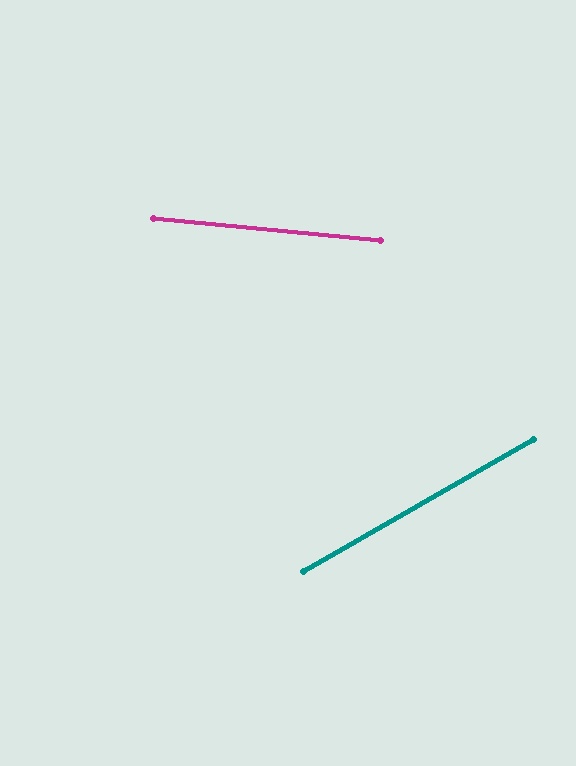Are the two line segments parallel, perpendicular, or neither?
Neither parallel nor perpendicular — they differ by about 35°.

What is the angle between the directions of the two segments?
Approximately 35 degrees.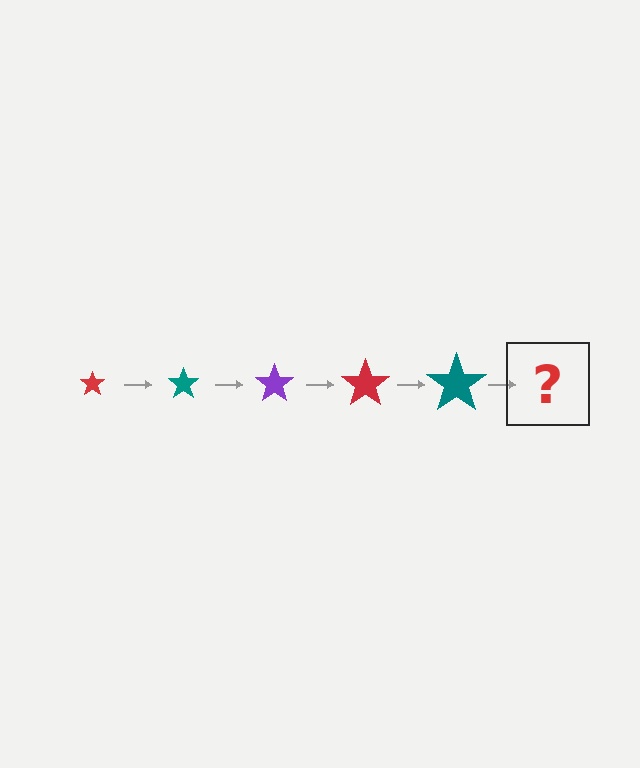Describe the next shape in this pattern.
It should be a purple star, larger than the previous one.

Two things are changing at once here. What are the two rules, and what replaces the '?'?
The two rules are that the star grows larger each step and the color cycles through red, teal, and purple. The '?' should be a purple star, larger than the previous one.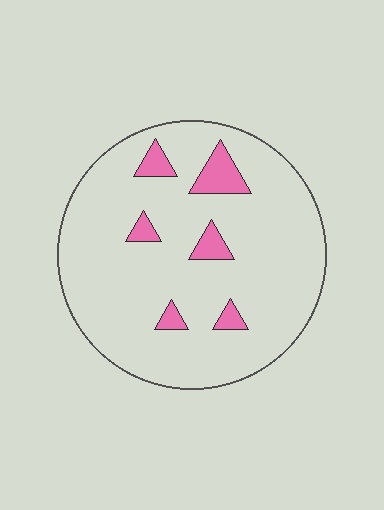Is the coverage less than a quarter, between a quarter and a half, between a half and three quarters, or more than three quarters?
Less than a quarter.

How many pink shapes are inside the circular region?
6.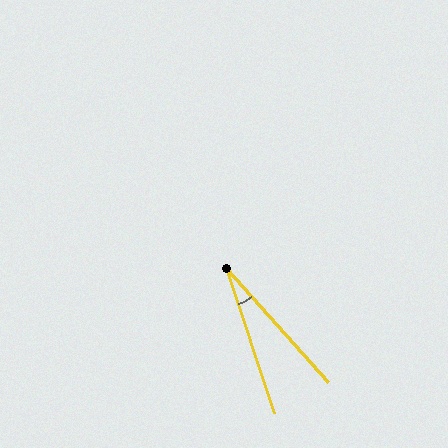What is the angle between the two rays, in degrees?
Approximately 23 degrees.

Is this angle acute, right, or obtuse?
It is acute.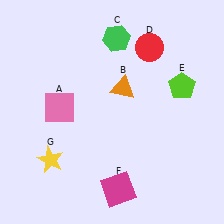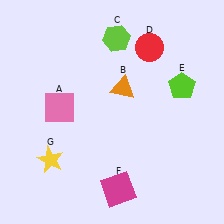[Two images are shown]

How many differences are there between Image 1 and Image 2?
There is 1 difference between the two images.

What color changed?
The hexagon (C) changed from green in Image 1 to lime in Image 2.